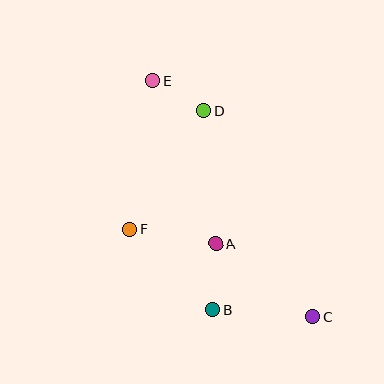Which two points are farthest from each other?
Points C and E are farthest from each other.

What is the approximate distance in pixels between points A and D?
The distance between A and D is approximately 133 pixels.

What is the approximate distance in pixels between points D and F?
The distance between D and F is approximately 140 pixels.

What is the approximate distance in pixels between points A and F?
The distance between A and F is approximately 87 pixels.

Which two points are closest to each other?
Points D and E are closest to each other.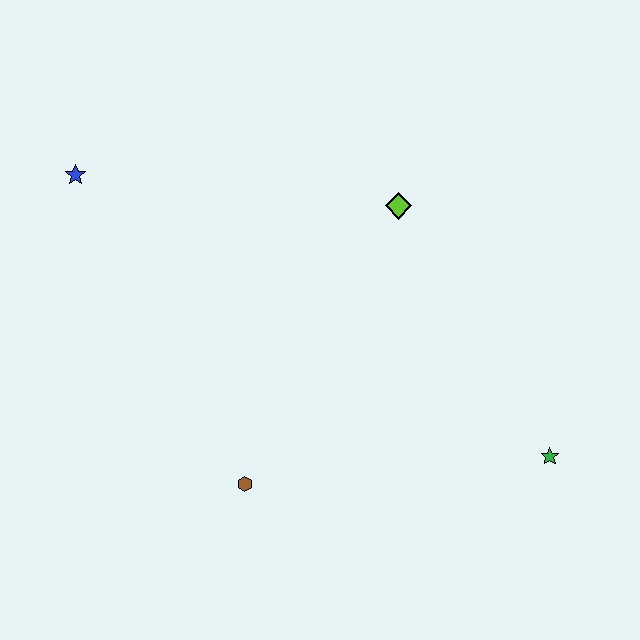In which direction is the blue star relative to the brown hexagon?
The blue star is above the brown hexagon.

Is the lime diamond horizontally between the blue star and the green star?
Yes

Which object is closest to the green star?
The lime diamond is closest to the green star.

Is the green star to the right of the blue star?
Yes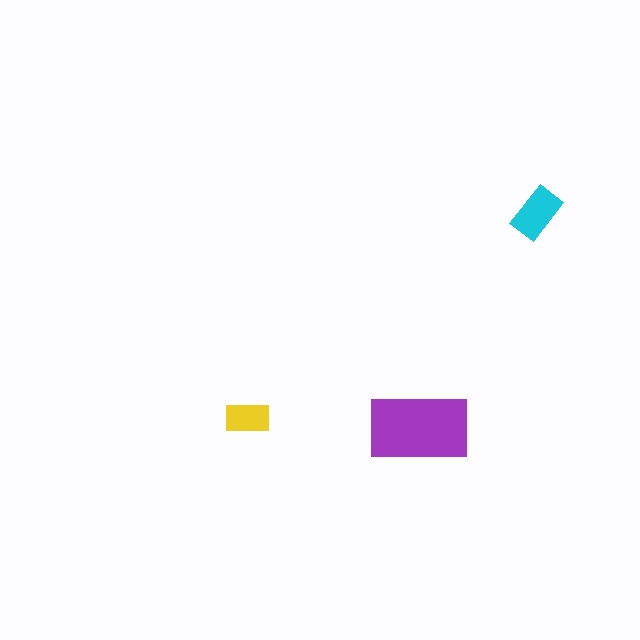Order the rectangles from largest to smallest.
the purple one, the cyan one, the yellow one.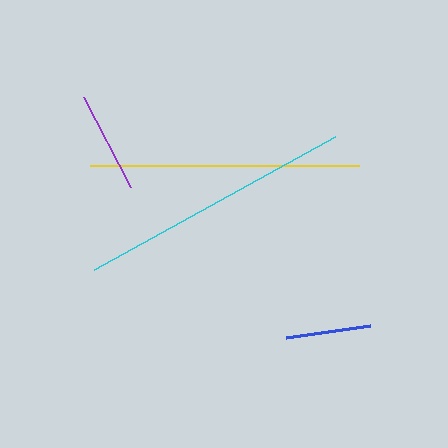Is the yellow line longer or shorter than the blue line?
The yellow line is longer than the blue line.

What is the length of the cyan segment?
The cyan segment is approximately 275 pixels long.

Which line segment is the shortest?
The blue line is the shortest at approximately 85 pixels.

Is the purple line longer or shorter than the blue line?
The purple line is longer than the blue line.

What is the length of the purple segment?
The purple segment is approximately 101 pixels long.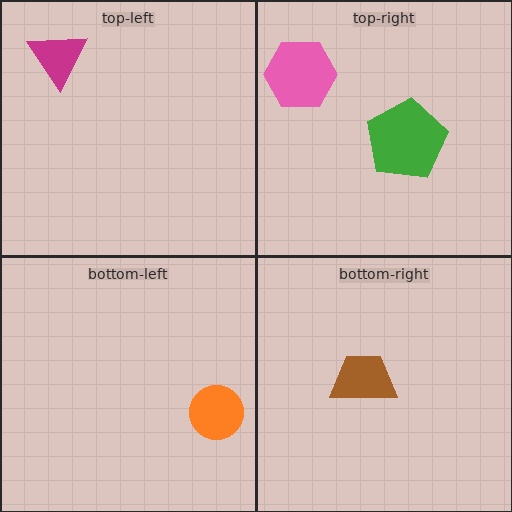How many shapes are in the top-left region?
1.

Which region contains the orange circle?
The bottom-left region.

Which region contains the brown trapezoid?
The bottom-right region.